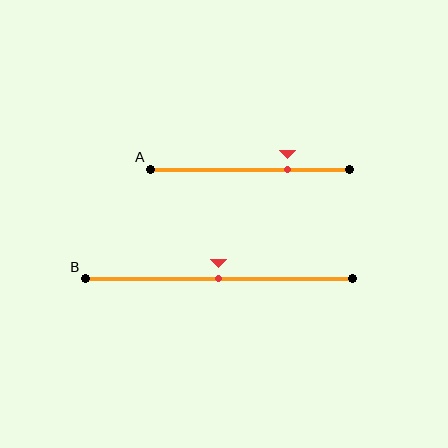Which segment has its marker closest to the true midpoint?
Segment B has its marker closest to the true midpoint.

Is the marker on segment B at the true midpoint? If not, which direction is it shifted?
Yes, the marker on segment B is at the true midpoint.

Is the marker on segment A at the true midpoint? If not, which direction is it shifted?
No, the marker on segment A is shifted to the right by about 19% of the segment length.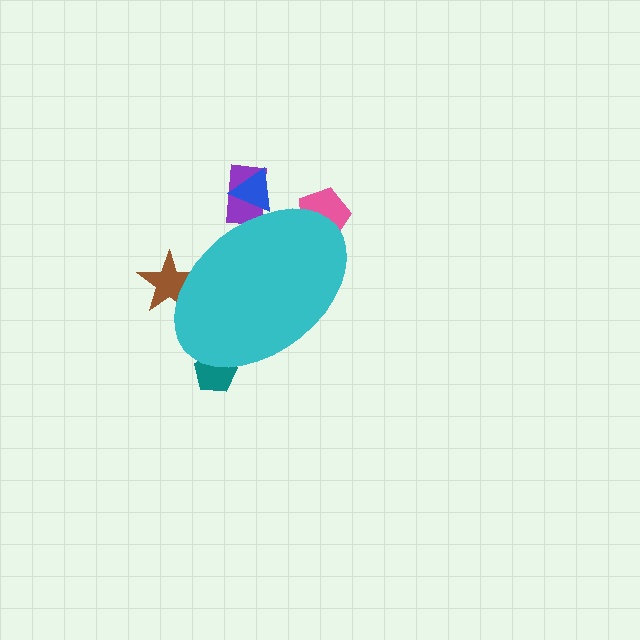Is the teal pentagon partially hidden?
Yes, the teal pentagon is partially hidden behind the cyan ellipse.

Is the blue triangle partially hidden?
Yes, the blue triangle is partially hidden behind the cyan ellipse.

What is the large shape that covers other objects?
A cyan ellipse.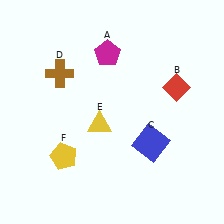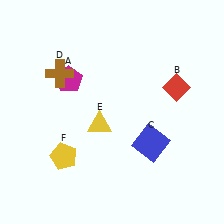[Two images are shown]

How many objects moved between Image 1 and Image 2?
1 object moved between the two images.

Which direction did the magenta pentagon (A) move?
The magenta pentagon (A) moved left.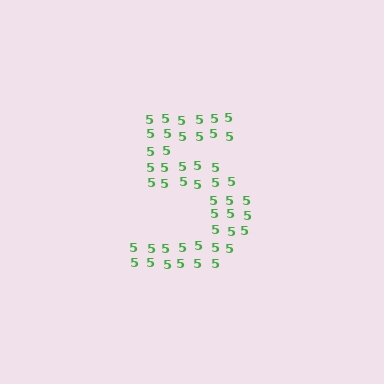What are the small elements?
The small elements are digit 5's.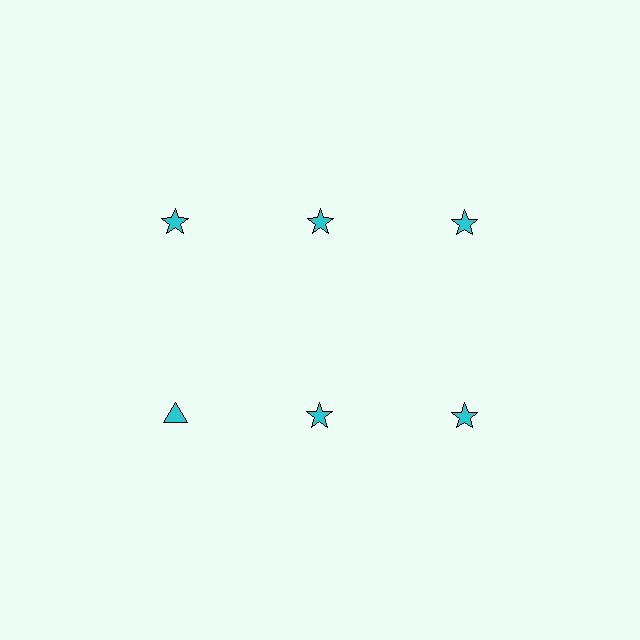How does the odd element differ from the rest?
It has a different shape: triangle instead of star.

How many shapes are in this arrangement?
There are 6 shapes arranged in a grid pattern.